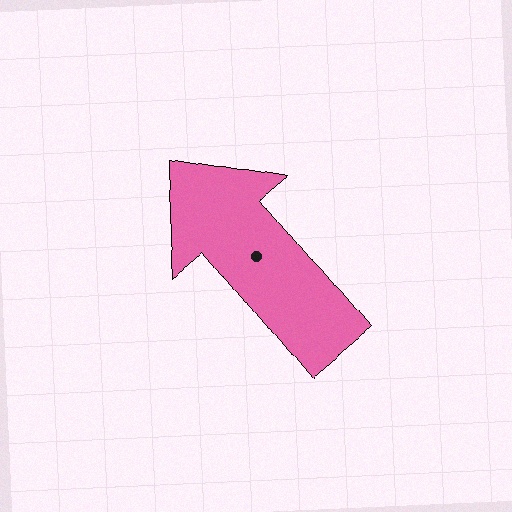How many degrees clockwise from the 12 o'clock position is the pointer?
Approximately 320 degrees.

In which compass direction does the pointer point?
Northwest.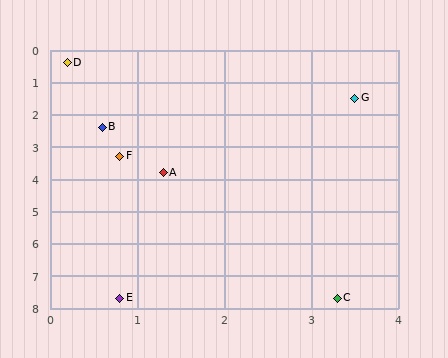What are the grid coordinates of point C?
Point C is at approximately (3.3, 7.7).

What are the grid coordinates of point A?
Point A is at approximately (1.3, 3.8).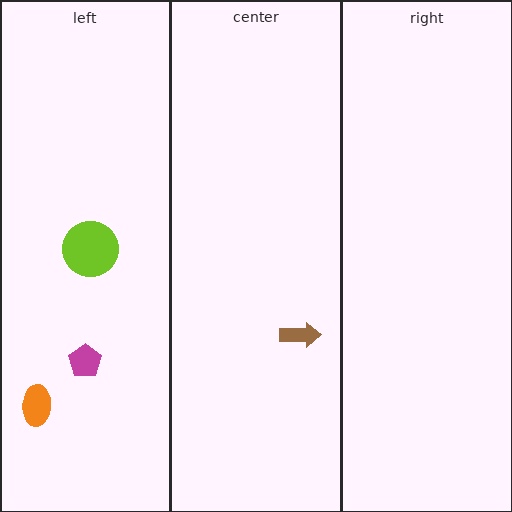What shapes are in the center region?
The brown arrow.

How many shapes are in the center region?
1.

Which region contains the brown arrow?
The center region.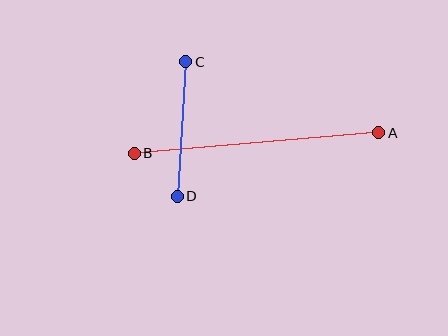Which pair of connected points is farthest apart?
Points A and B are farthest apart.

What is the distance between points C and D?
The distance is approximately 135 pixels.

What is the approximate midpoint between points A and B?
The midpoint is at approximately (257, 143) pixels.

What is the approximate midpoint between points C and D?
The midpoint is at approximately (181, 129) pixels.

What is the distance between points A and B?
The distance is approximately 245 pixels.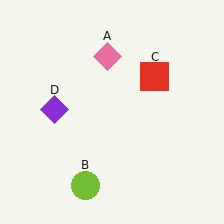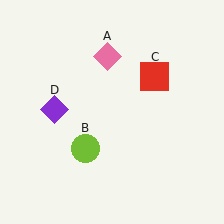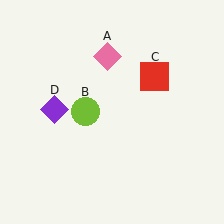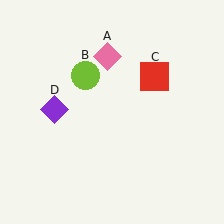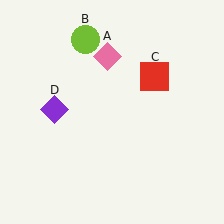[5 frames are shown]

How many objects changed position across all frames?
1 object changed position: lime circle (object B).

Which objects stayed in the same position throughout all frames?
Pink diamond (object A) and red square (object C) and purple diamond (object D) remained stationary.